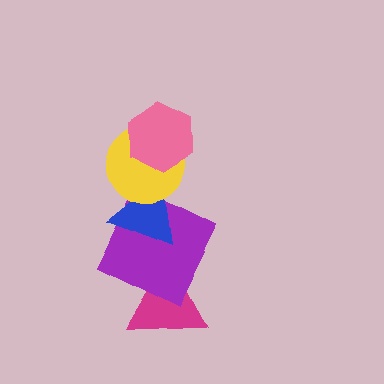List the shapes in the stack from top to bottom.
From top to bottom: the pink hexagon, the yellow circle, the blue triangle, the purple square, the magenta triangle.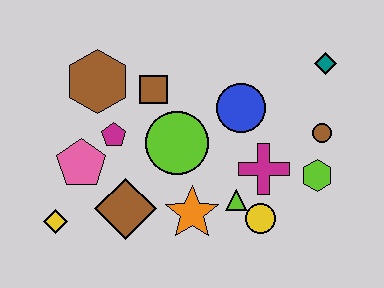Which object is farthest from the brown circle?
The yellow diamond is farthest from the brown circle.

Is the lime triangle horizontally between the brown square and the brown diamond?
No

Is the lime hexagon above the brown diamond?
Yes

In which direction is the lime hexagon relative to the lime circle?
The lime hexagon is to the right of the lime circle.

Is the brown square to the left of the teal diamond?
Yes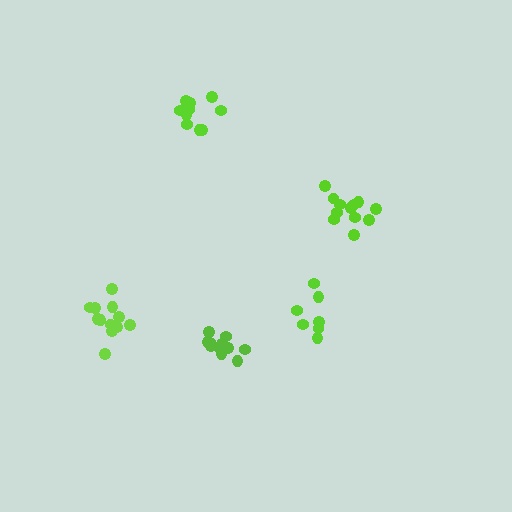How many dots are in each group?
Group 1: 7 dots, Group 2: 12 dots, Group 3: 12 dots, Group 4: 10 dots, Group 5: 12 dots (53 total).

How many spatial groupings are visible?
There are 5 spatial groupings.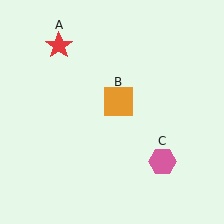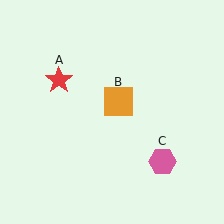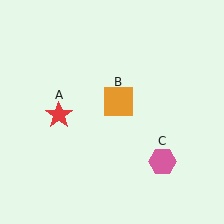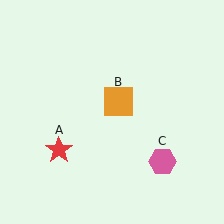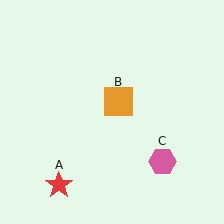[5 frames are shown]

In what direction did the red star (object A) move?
The red star (object A) moved down.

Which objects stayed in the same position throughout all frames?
Orange square (object B) and pink hexagon (object C) remained stationary.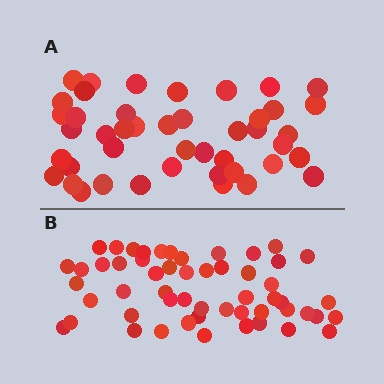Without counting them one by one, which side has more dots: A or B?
Region B (the bottom region) has more dots.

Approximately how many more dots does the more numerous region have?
Region B has roughly 10 or so more dots than region A.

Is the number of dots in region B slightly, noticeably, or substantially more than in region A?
Region B has only slightly more — the two regions are fairly close. The ratio is roughly 1.2 to 1.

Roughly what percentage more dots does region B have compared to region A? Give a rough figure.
About 25% more.